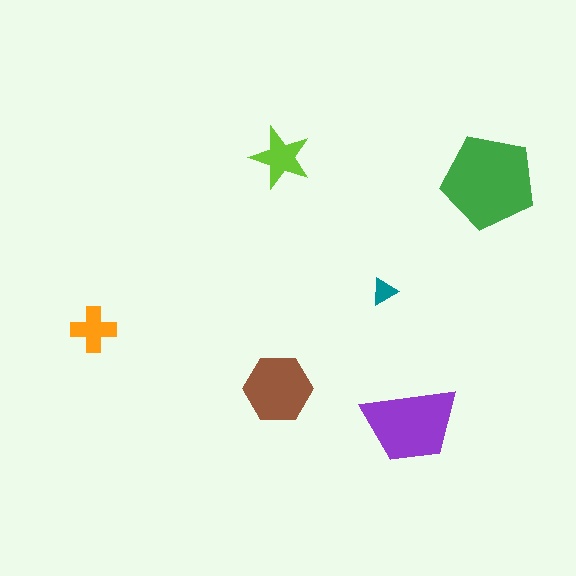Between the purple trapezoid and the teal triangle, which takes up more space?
The purple trapezoid.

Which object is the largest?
The green pentagon.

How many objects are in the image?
There are 6 objects in the image.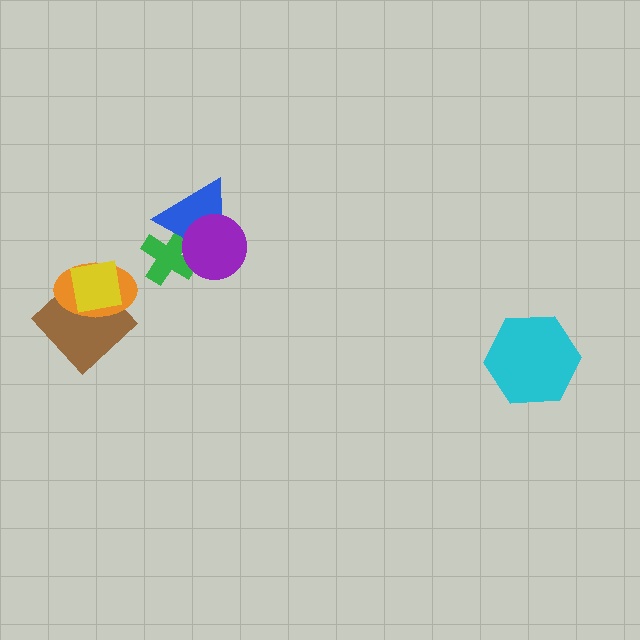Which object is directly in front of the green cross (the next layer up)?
The blue triangle is directly in front of the green cross.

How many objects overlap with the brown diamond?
2 objects overlap with the brown diamond.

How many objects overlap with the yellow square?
2 objects overlap with the yellow square.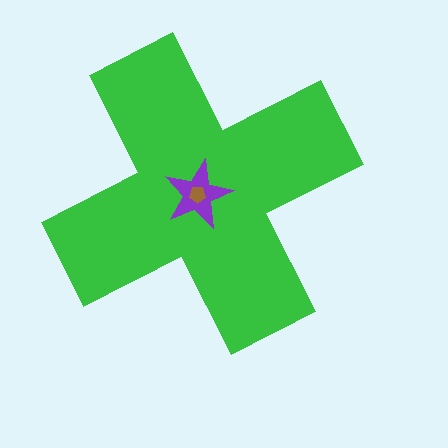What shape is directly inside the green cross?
The purple star.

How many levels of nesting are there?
3.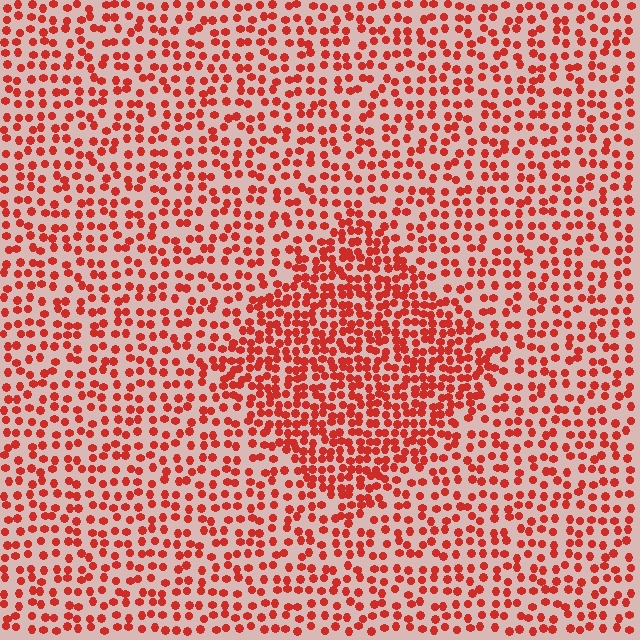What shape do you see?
I see a diamond.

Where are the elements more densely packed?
The elements are more densely packed inside the diamond boundary.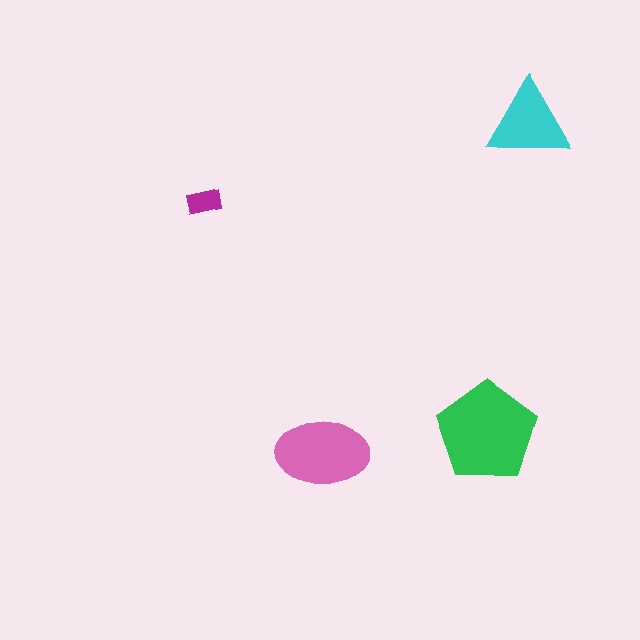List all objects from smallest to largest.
The magenta rectangle, the cyan triangle, the pink ellipse, the green pentagon.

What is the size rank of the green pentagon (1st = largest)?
1st.